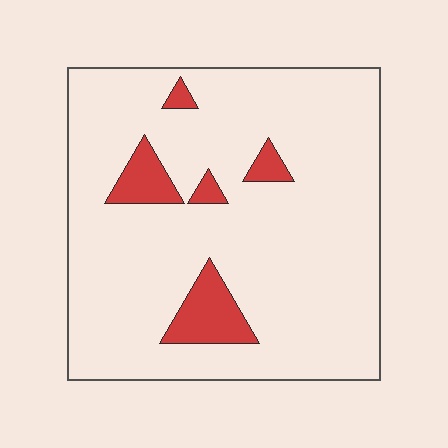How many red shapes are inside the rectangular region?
5.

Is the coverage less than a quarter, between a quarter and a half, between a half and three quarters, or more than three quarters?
Less than a quarter.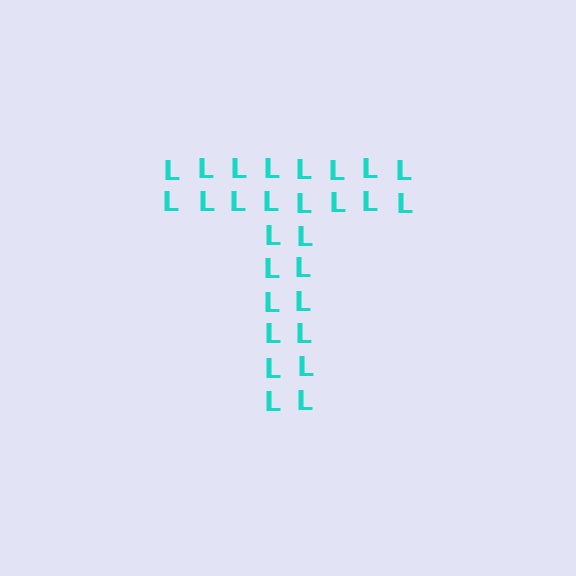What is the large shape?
The large shape is the letter T.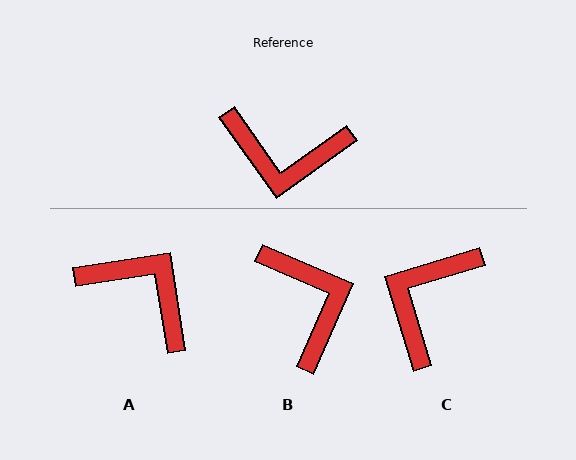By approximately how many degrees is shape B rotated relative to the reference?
Approximately 121 degrees counter-clockwise.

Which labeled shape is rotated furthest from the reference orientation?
A, about 153 degrees away.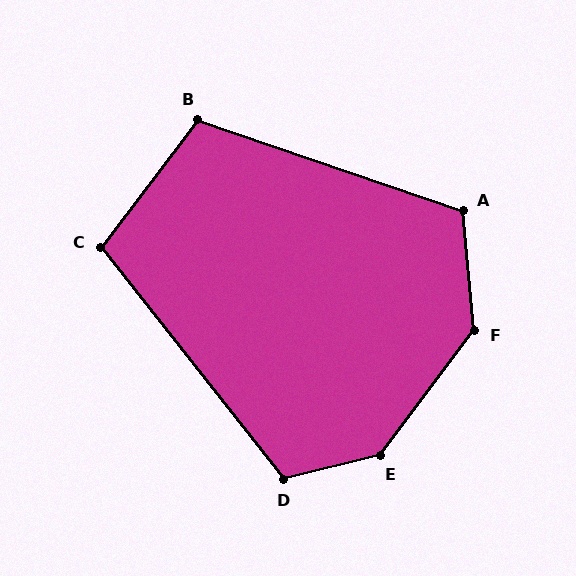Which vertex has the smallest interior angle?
C, at approximately 105 degrees.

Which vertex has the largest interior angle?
E, at approximately 141 degrees.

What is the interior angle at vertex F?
Approximately 137 degrees (obtuse).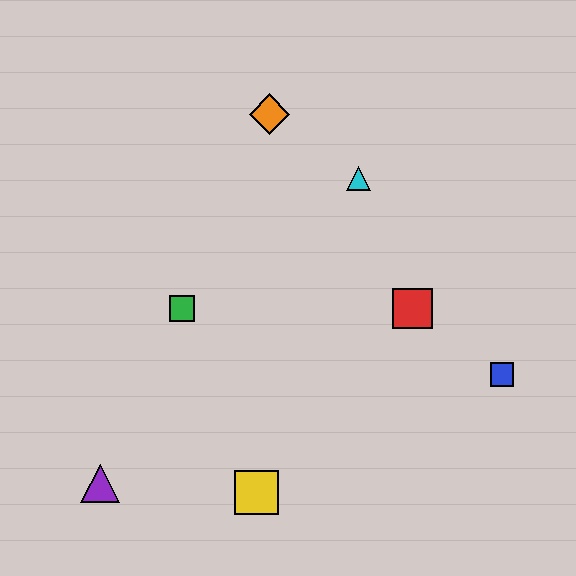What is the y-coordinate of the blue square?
The blue square is at y≈374.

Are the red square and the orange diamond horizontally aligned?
No, the red square is at y≈308 and the orange diamond is at y≈114.